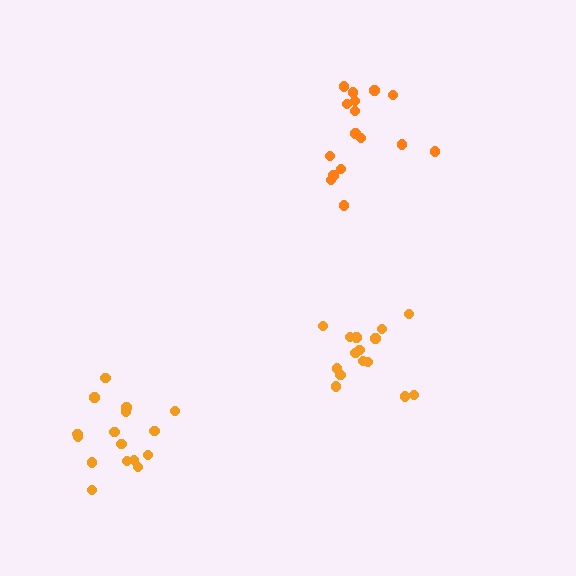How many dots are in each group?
Group 1: 16 dots, Group 2: 16 dots, Group 3: 15 dots (47 total).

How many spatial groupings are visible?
There are 3 spatial groupings.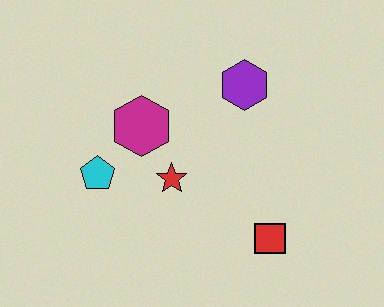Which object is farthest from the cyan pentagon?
The red square is farthest from the cyan pentagon.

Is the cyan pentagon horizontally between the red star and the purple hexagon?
No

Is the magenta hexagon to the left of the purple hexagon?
Yes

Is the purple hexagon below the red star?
No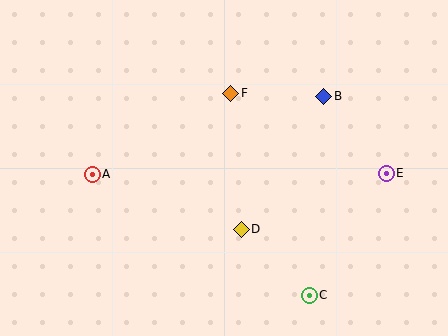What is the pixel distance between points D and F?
The distance between D and F is 136 pixels.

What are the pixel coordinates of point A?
Point A is at (92, 174).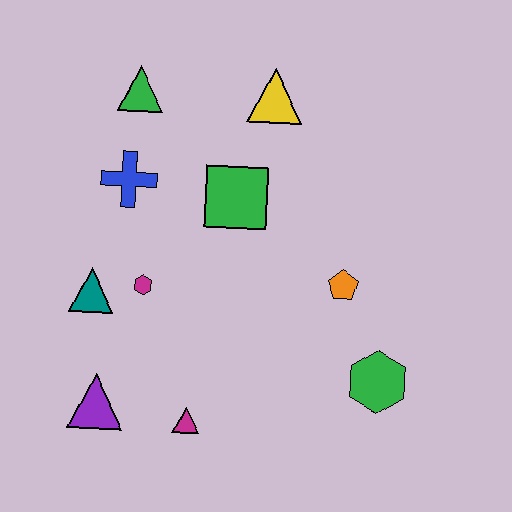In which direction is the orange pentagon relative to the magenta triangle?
The orange pentagon is to the right of the magenta triangle.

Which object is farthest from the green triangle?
The green hexagon is farthest from the green triangle.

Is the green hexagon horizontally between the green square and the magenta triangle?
No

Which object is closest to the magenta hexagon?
The teal triangle is closest to the magenta hexagon.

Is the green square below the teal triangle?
No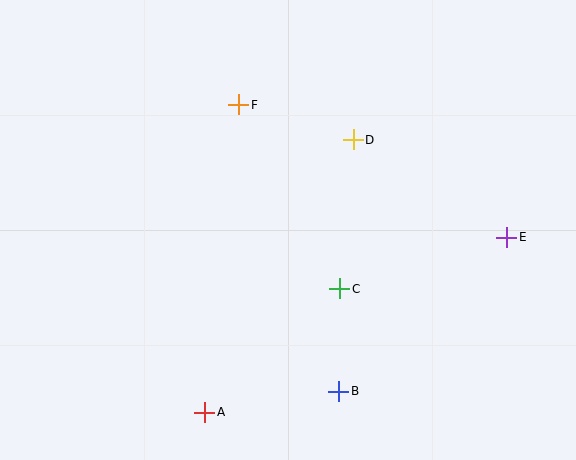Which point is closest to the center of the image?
Point C at (340, 289) is closest to the center.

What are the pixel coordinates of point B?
Point B is at (339, 391).